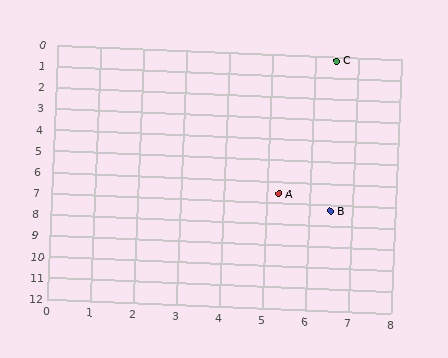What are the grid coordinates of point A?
Point A is at approximately (5.3, 6.6).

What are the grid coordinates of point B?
Point B is at approximately (6.5, 7.3).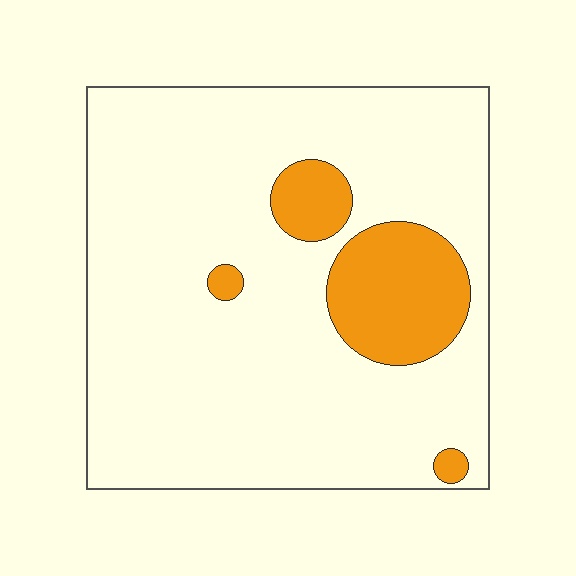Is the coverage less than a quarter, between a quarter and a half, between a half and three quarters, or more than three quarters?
Less than a quarter.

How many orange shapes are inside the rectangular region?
4.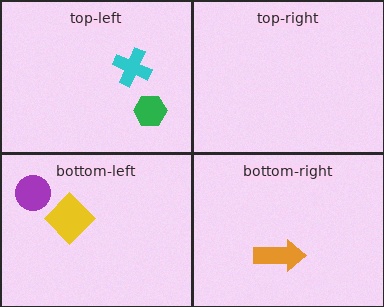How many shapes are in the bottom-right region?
1.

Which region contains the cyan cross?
The top-left region.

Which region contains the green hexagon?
The top-left region.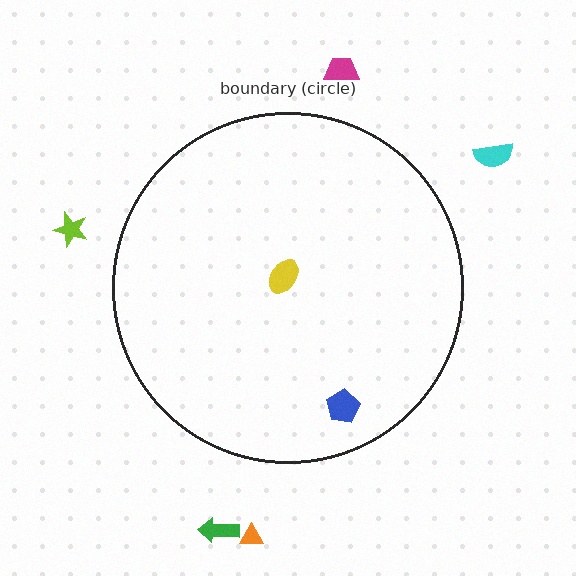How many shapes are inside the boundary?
2 inside, 5 outside.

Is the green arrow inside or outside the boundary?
Outside.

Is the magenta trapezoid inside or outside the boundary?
Outside.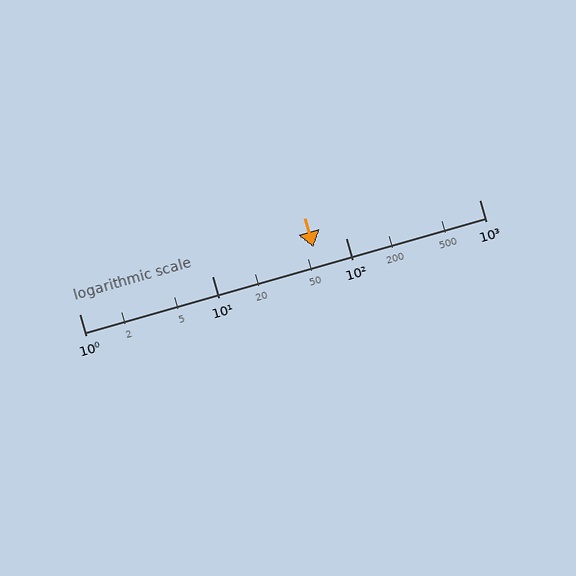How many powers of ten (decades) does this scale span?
The scale spans 3 decades, from 1 to 1000.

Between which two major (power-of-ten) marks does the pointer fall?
The pointer is between 10 and 100.